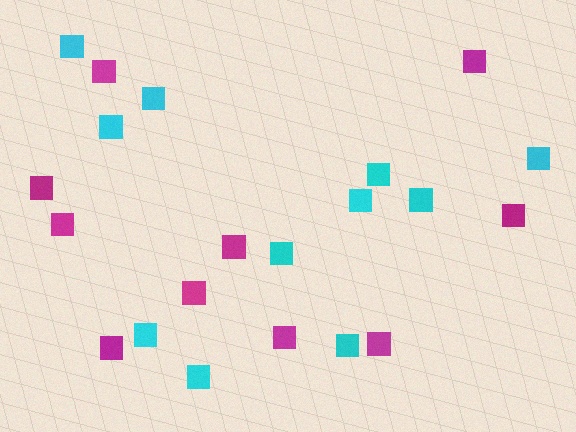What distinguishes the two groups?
There are 2 groups: one group of cyan squares (11) and one group of magenta squares (10).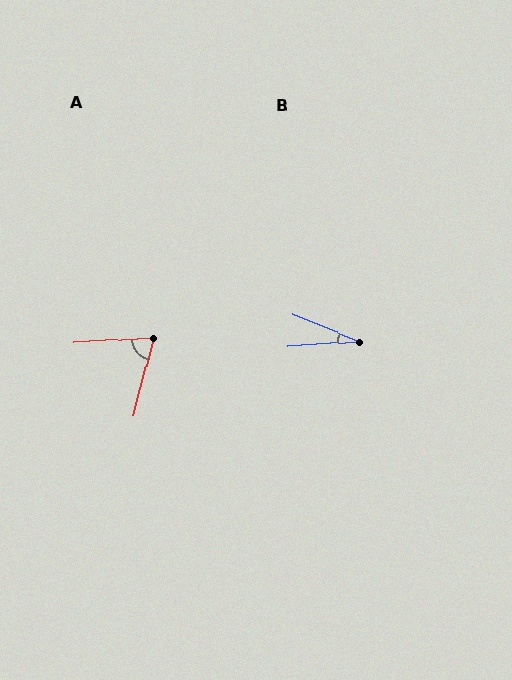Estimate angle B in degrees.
Approximately 26 degrees.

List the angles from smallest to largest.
B (26°), A (72°).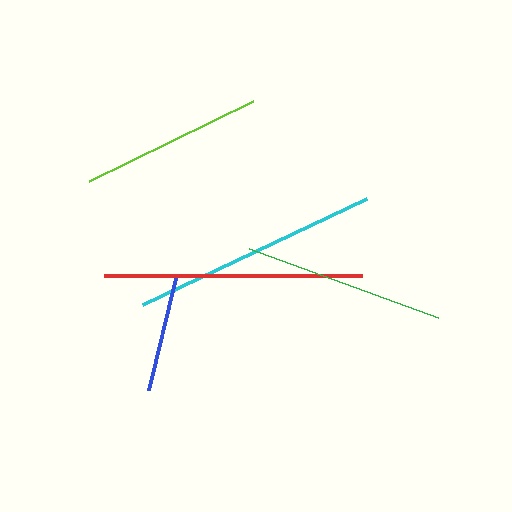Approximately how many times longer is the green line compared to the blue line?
The green line is approximately 1.7 times the length of the blue line.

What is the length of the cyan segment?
The cyan segment is approximately 248 pixels long.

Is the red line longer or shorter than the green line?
The red line is longer than the green line.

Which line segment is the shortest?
The blue line is the shortest at approximately 115 pixels.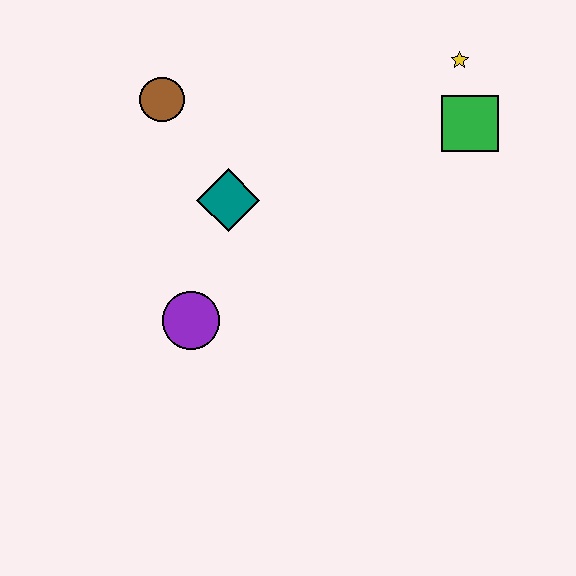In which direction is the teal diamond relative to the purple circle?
The teal diamond is above the purple circle.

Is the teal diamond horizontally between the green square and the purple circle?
Yes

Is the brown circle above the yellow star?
No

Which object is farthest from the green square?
The purple circle is farthest from the green square.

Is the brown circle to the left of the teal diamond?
Yes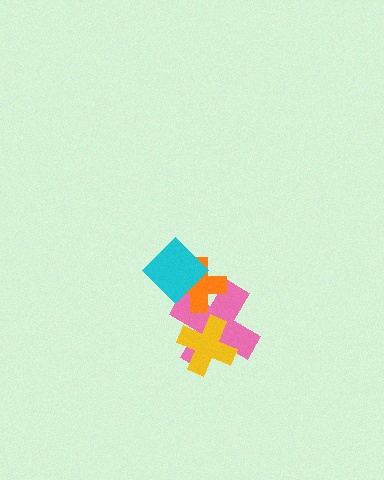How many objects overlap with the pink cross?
3 objects overlap with the pink cross.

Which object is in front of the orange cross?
The cyan diamond is in front of the orange cross.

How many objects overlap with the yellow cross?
1 object overlaps with the yellow cross.